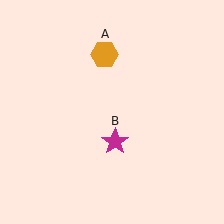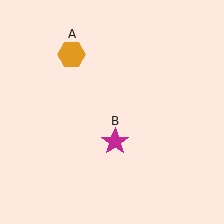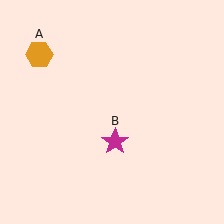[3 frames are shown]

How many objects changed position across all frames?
1 object changed position: orange hexagon (object A).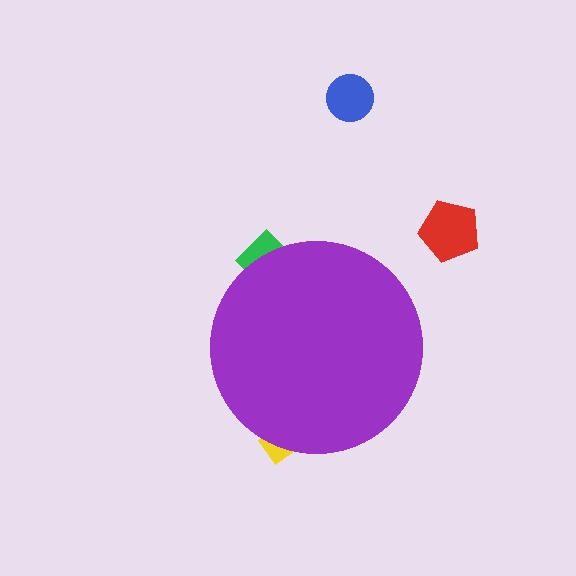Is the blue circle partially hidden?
No, the blue circle is fully visible.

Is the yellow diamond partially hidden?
Yes, the yellow diamond is partially hidden behind the purple circle.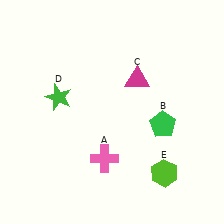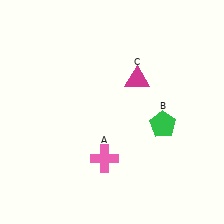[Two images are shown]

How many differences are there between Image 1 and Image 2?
There are 2 differences between the two images.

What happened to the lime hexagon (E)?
The lime hexagon (E) was removed in Image 2. It was in the bottom-right area of Image 1.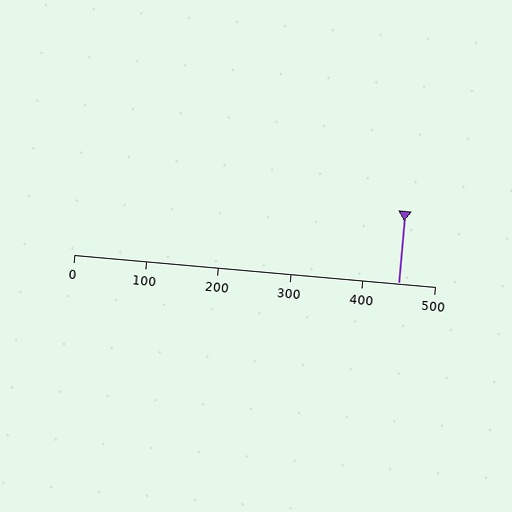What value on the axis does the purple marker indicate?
The marker indicates approximately 450.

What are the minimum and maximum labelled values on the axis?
The axis runs from 0 to 500.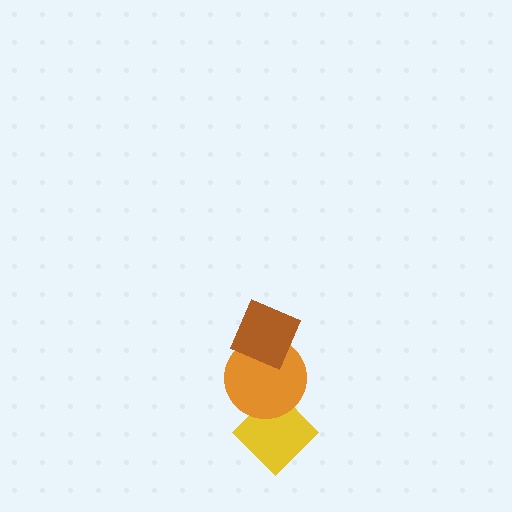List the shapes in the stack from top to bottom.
From top to bottom: the brown diamond, the orange circle, the yellow diamond.